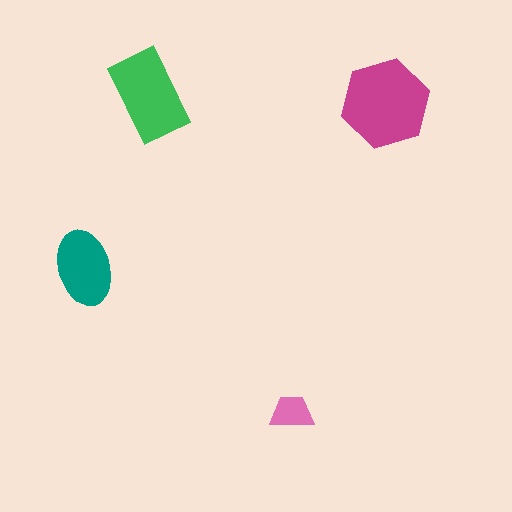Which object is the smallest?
The pink trapezoid.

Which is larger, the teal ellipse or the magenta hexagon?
The magenta hexagon.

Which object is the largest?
The magenta hexagon.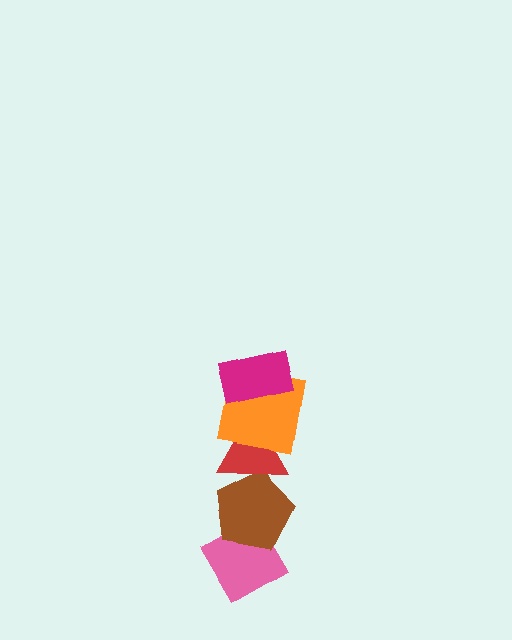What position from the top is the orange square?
The orange square is 2nd from the top.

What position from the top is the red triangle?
The red triangle is 3rd from the top.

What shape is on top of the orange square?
The magenta rectangle is on top of the orange square.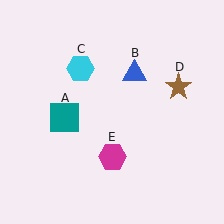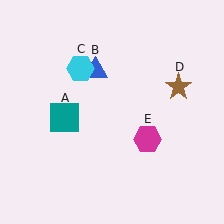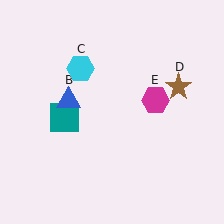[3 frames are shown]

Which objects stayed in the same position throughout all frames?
Teal square (object A) and cyan hexagon (object C) and brown star (object D) remained stationary.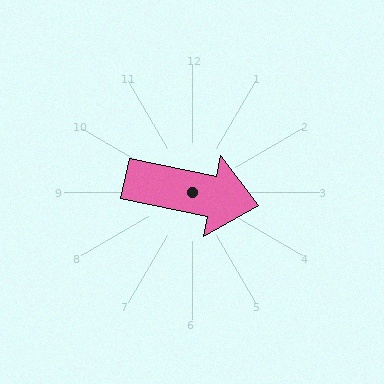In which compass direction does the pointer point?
East.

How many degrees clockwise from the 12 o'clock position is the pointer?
Approximately 102 degrees.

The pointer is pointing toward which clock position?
Roughly 3 o'clock.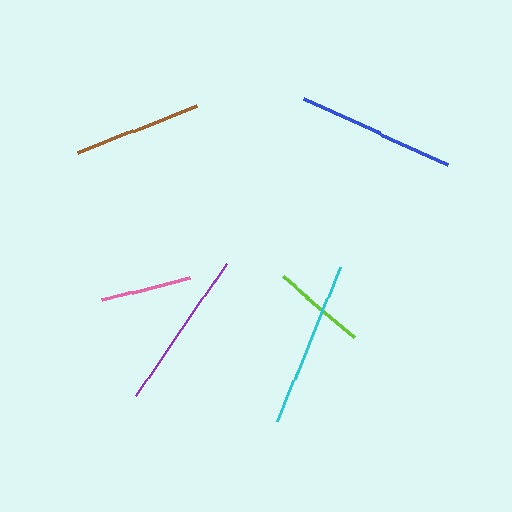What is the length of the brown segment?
The brown segment is approximately 127 pixels long.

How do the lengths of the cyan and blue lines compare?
The cyan and blue lines are approximately the same length.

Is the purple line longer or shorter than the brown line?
The purple line is longer than the brown line.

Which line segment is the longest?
The cyan line is the longest at approximately 166 pixels.